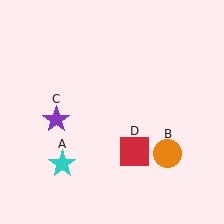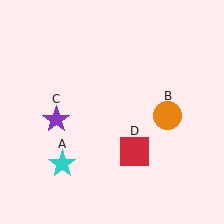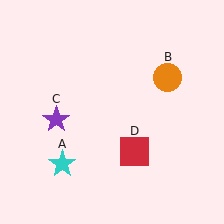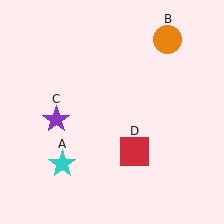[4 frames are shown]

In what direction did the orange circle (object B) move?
The orange circle (object B) moved up.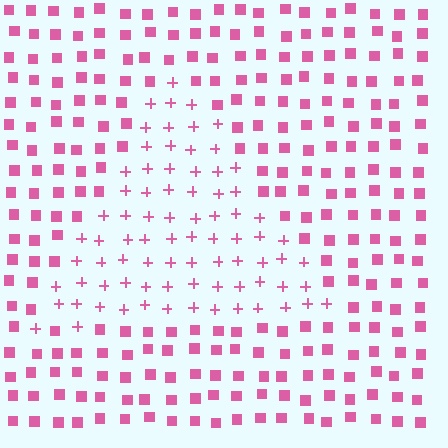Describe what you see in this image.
The image is filled with small pink elements arranged in a uniform grid. A triangle-shaped region contains plus signs, while the surrounding area contains squares. The boundary is defined purely by the change in element shape.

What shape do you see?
I see a triangle.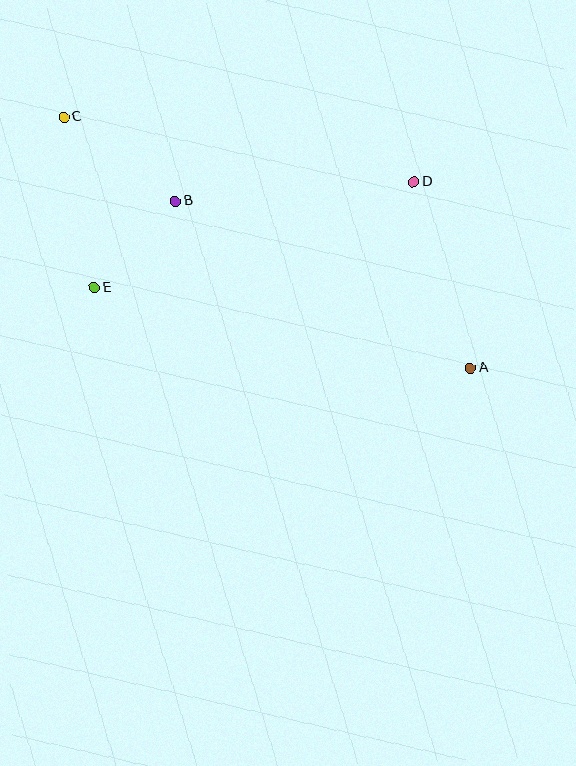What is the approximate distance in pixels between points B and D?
The distance between B and D is approximately 239 pixels.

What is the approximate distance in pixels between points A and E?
The distance between A and E is approximately 385 pixels.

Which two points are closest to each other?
Points B and E are closest to each other.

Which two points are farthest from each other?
Points A and C are farthest from each other.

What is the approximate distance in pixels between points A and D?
The distance between A and D is approximately 195 pixels.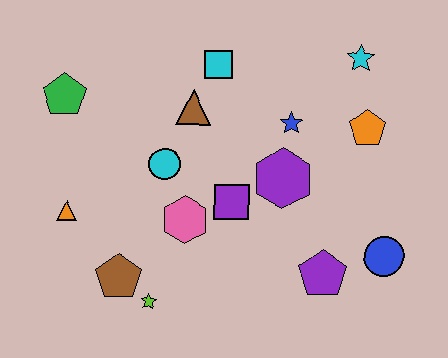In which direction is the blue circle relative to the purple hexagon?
The blue circle is to the right of the purple hexagon.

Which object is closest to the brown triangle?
The cyan square is closest to the brown triangle.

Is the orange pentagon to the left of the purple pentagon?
No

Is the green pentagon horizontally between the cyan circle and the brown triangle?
No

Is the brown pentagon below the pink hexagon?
Yes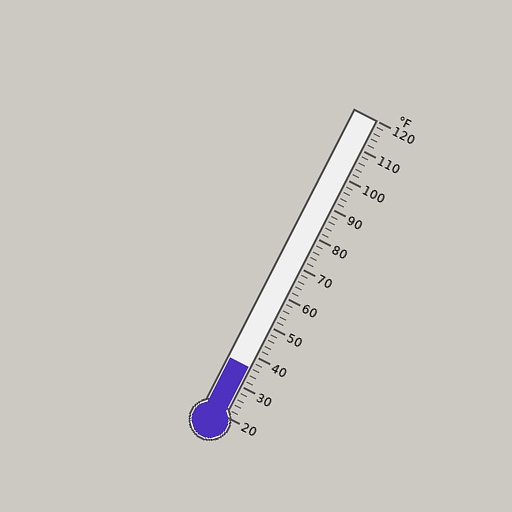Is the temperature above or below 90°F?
The temperature is below 90°F.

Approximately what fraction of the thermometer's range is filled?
The thermometer is filled to approximately 15% of its range.